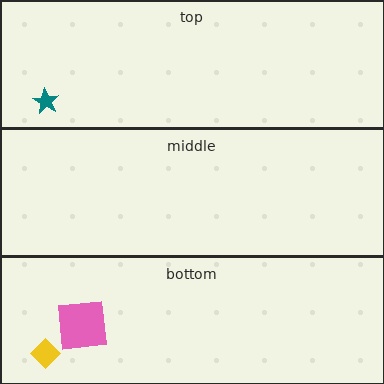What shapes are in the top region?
The teal star.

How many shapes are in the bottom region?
2.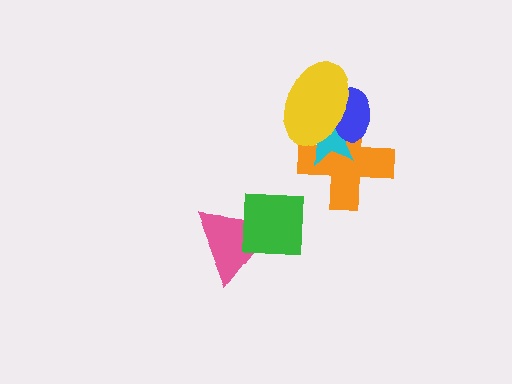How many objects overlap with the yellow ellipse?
3 objects overlap with the yellow ellipse.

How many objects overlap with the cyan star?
3 objects overlap with the cyan star.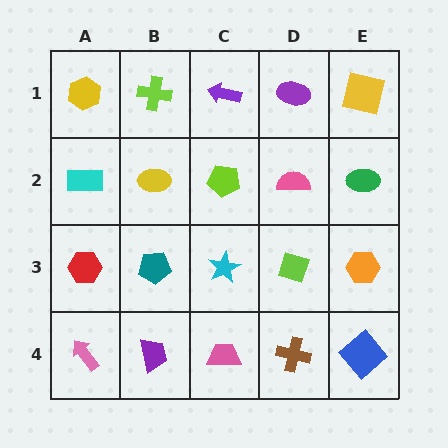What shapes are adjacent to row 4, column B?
A teal pentagon (row 3, column B), a pink arrow (row 4, column A), a pink trapezoid (row 4, column C).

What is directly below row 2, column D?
A lime diamond.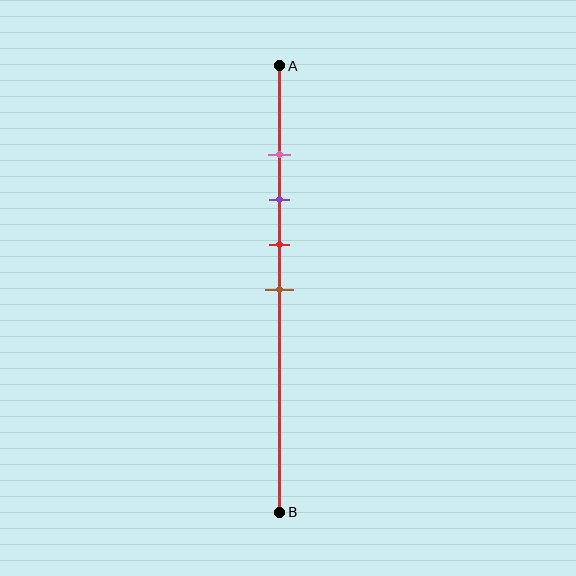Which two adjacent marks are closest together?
The pink and purple marks are the closest adjacent pair.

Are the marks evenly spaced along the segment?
Yes, the marks are approximately evenly spaced.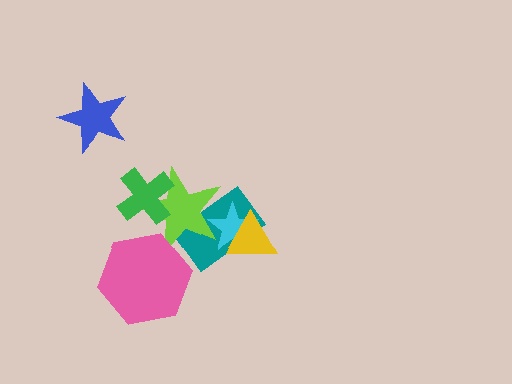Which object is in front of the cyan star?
The yellow triangle is in front of the cyan star.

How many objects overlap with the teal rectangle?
3 objects overlap with the teal rectangle.